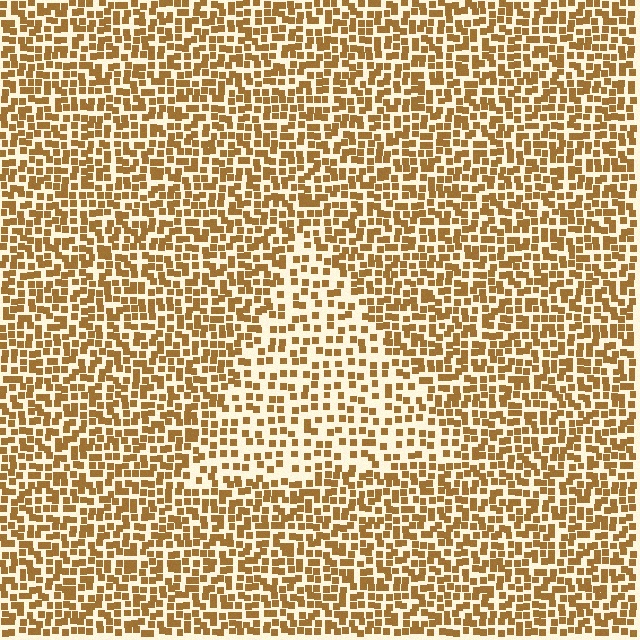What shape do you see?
I see a triangle.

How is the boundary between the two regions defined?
The boundary is defined by a change in element density (approximately 1.7x ratio). All elements are the same color, size, and shape.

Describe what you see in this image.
The image contains small brown elements arranged at two different densities. A triangle-shaped region is visible where the elements are less densely packed than the surrounding area.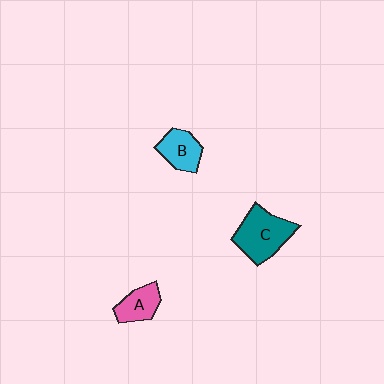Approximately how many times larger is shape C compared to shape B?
Approximately 1.6 times.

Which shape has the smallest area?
Shape A (pink).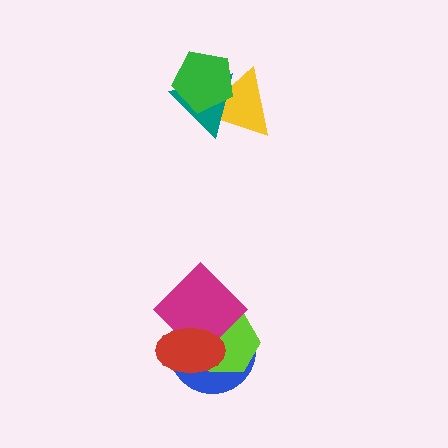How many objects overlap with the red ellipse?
3 objects overlap with the red ellipse.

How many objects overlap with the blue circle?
3 objects overlap with the blue circle.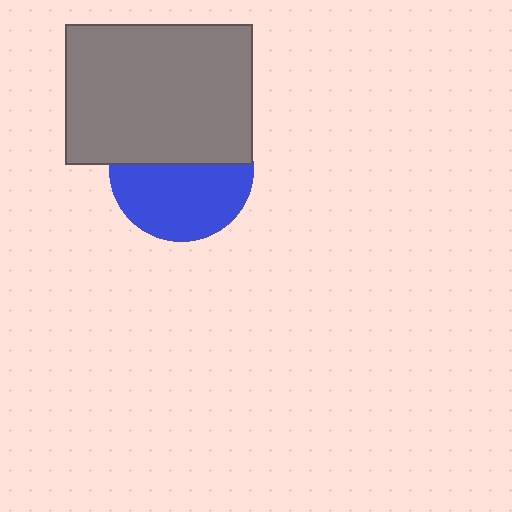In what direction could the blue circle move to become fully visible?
The blue circle could move down. That would shift it out from behind the gray rectangle entirely.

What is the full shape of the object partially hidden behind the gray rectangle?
The partially hidden object is a blue circle.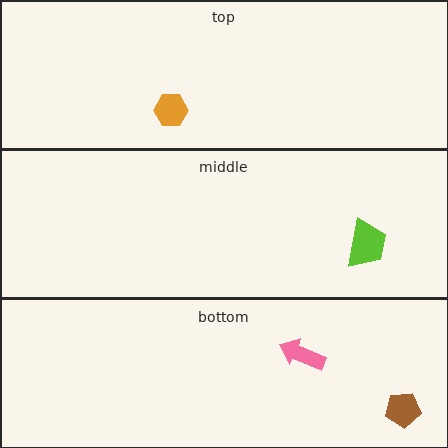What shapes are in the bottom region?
The pink arrow, the brown pentagon.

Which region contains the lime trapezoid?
The middle region.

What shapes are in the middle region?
The lime trapezoid.